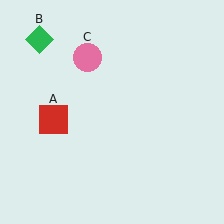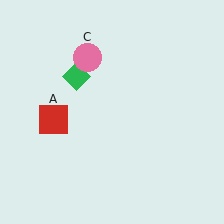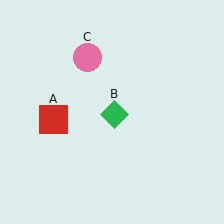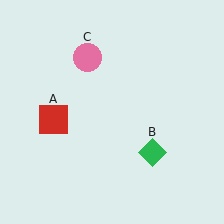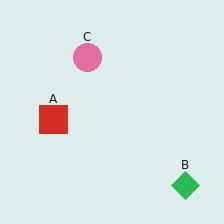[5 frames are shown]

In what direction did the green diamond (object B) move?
The green diamond (object B) moved down and to the right.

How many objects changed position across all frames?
1 object changed position: green diamond (object B).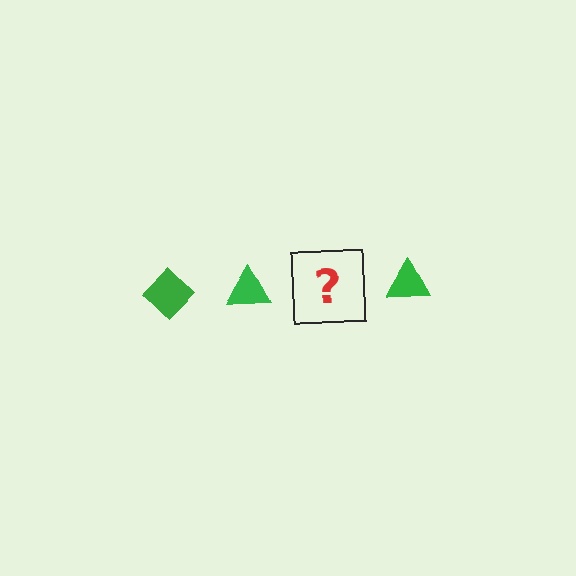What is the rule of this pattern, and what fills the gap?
The rule is that the pattern cycles through diamond, triangle shapes in green. The gap should be filled with a green diamond.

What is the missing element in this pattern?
The missing element is a green diamond.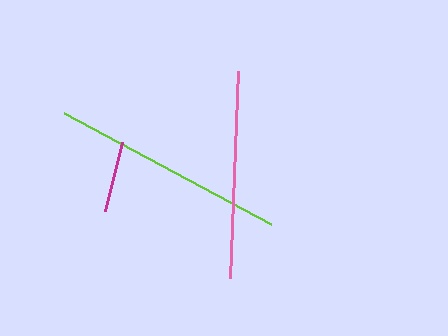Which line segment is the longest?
The lime line is the longest at approximately 234 pixels.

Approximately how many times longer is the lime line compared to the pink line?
The lime line is approximately 1.1 times the length of the pink line.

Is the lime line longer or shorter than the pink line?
The lime line is longer than the pink line.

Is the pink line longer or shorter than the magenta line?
The pink line is longer than the magenta line.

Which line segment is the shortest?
The magenta line is the shortest at approximately 71 pixels.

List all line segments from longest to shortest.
From longest to shortest: lime, pink, magenta.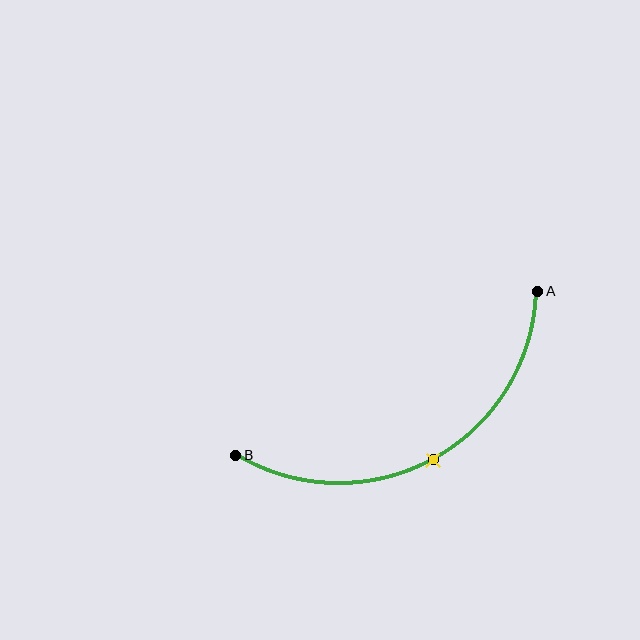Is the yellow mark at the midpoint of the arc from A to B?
Yes. The yellow mark lies on the arc at equal arc-length from both A and B — it is the arc midpoint.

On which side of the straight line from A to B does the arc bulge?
The arc bulges below the straight line connecting A and B.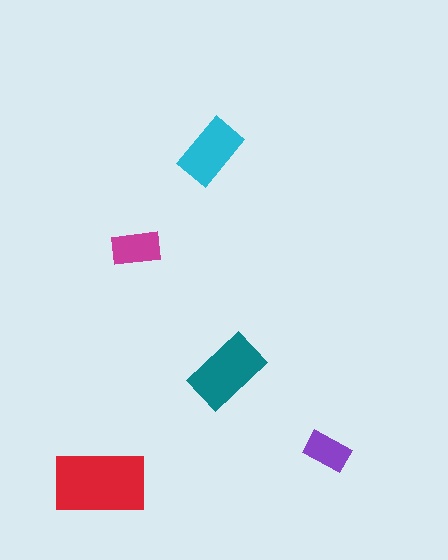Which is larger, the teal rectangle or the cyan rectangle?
The teal one.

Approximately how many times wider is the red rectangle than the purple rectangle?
About 2 times wider.